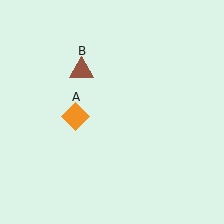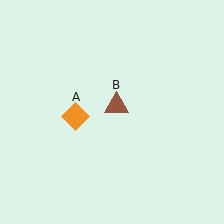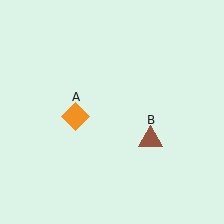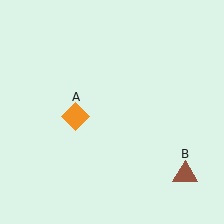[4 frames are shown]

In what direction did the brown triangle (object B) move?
The brown triangle (object B) moved down and to the right.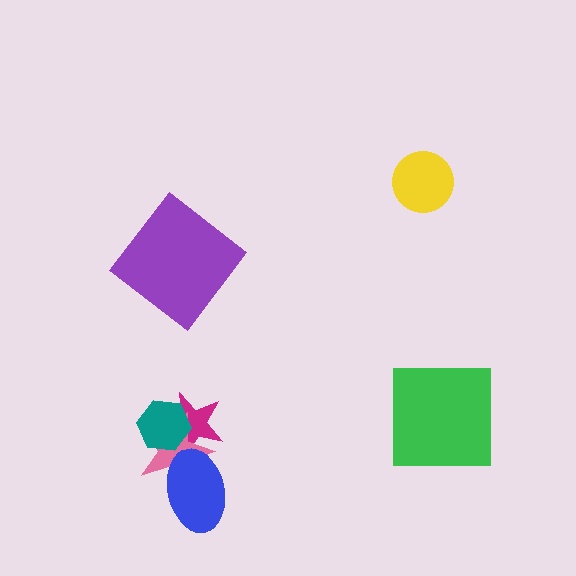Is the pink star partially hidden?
Yes, it is partially covered by another shape.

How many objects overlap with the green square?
0 objects overlap with the green square.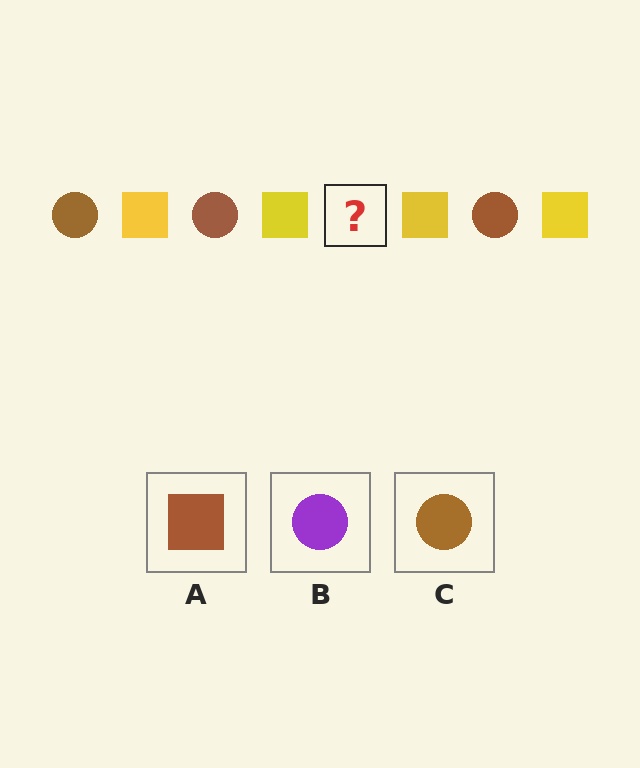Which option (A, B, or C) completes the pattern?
C.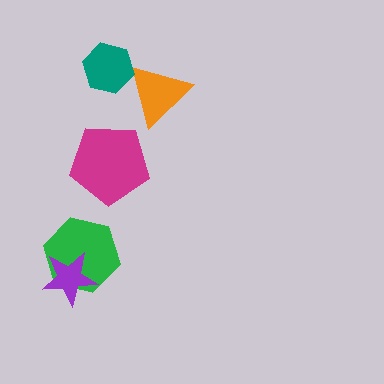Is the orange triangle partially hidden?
Yes, it is partially covered by another shape.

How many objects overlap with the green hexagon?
1 object overlaps with the green hexagon.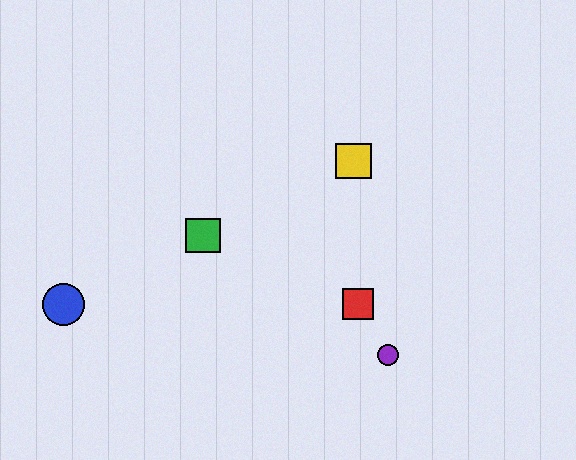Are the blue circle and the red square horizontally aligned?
Yes, both are at y≈304.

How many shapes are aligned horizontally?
2 shapes (the red square, the blue circle) are aligned horizontally.